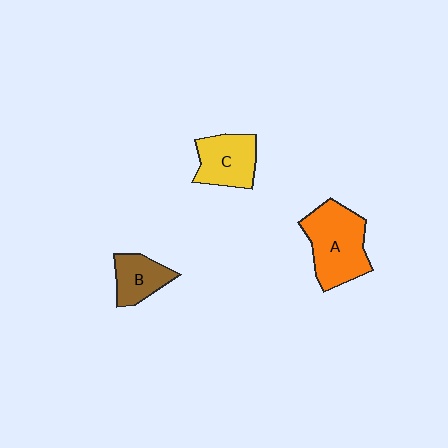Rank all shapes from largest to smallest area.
From largest to smallest: A (orange), C (yellow), B (brown).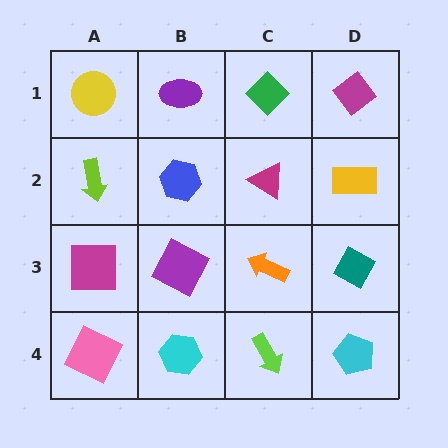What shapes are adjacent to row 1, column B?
A blue hexagon (row 2, column B), a yellow circle (row 1, column A), a green diamond (row 1, column C).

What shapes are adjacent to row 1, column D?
A yellow rectangle (row 2, column D), a green diamond (row 1, column C).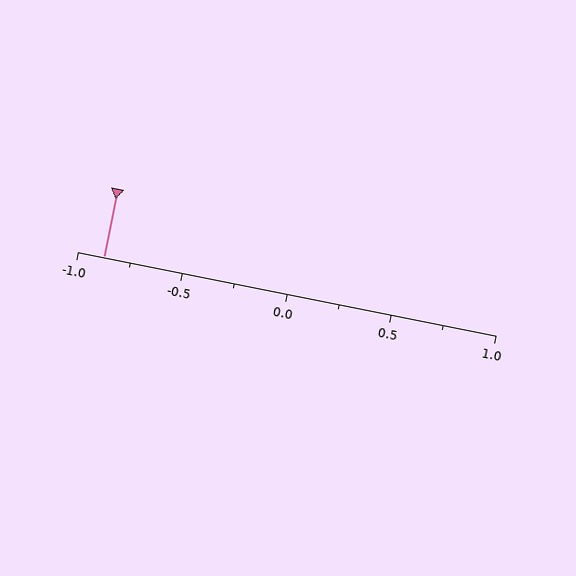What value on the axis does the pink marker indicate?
The marker indicates approximately -0.88.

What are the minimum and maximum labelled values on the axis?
The axis runs from -1.0 to 1.0.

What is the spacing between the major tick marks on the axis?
The major ticks are spaced 0.5 apart.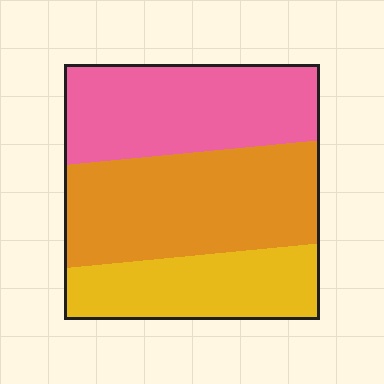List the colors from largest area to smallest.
From largest to smallest: orange, pink, yellow.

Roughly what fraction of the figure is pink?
Pink covers around 35% of the figure.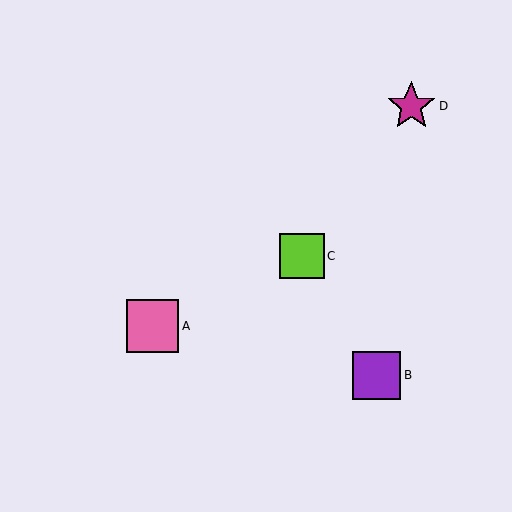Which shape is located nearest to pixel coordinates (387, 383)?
The purple square (labeled B) at (377, 375) is nearest to that location.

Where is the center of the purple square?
The center of the purple square is at (377, 375).